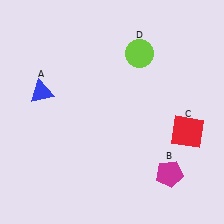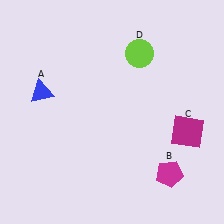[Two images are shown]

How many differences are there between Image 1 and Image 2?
There is 1 difference between the two images.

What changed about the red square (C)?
In Image 1, C is red. In Image 2, it changed to magenta.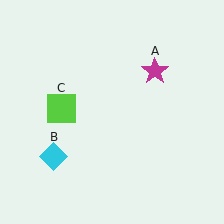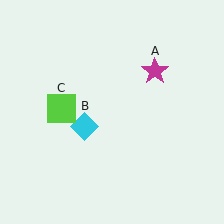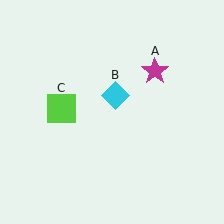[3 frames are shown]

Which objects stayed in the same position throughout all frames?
Magenta star (object A) and lime square (object C) remained stationary.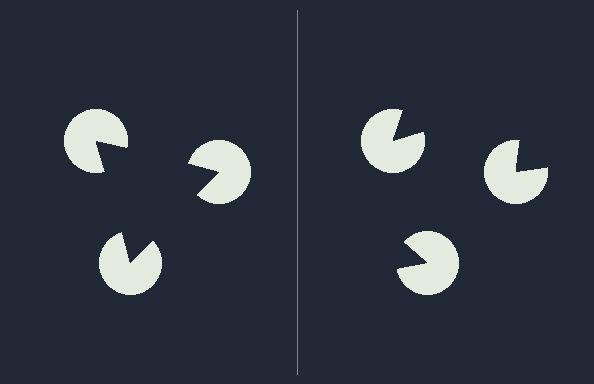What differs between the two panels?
The pac-man discs are positioned identically on both sides; only the wedge orientations differ. On the left they align to a triangle; on the right they are misaligned.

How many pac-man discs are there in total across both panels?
6 — 3 on each side.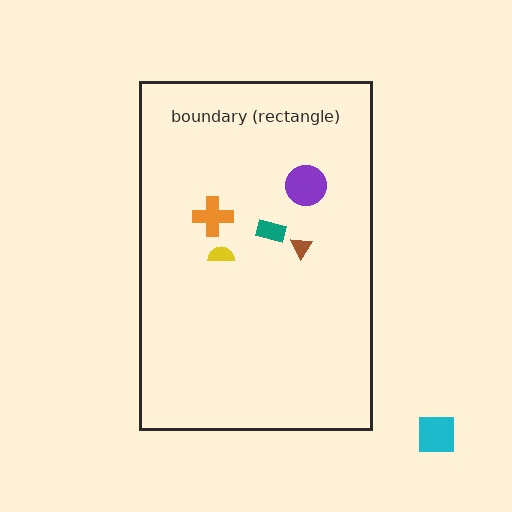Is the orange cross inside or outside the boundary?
Inside.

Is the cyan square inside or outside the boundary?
Outside.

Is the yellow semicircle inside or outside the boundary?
Inside.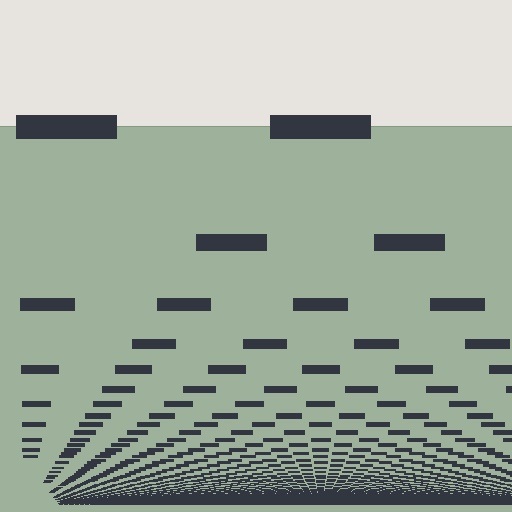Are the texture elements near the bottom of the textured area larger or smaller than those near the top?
Smaller. The gradient is inverted — elements near the bottom are smaller and denser.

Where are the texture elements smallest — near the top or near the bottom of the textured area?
Near the bottom.